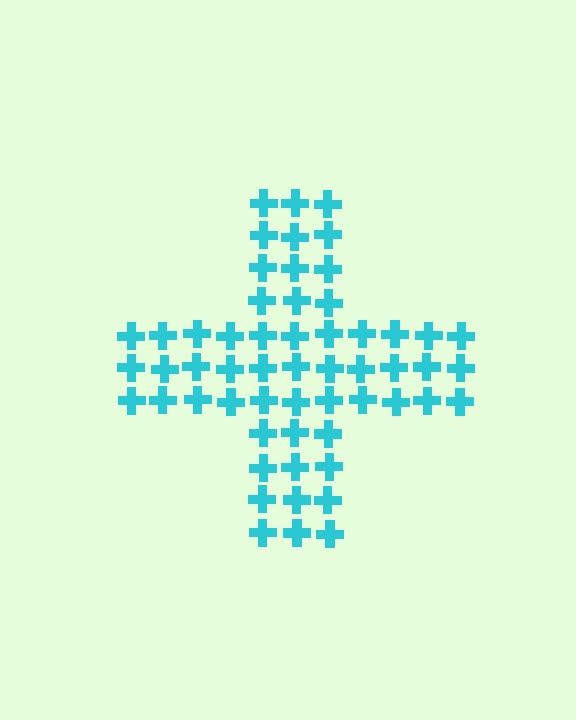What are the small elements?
The small elements are crosses.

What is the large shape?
The large shape is a cross.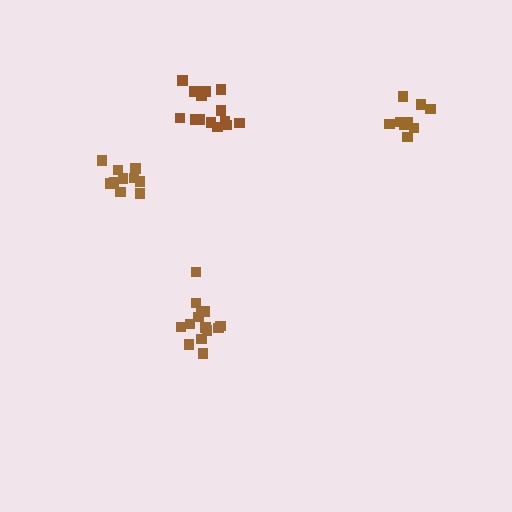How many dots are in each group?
Group 1: 11 dots, Group 2: 14 dots, Group 3: 15 dots, Group 4: 9 dots (49 total).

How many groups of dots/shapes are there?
There are 4 groups.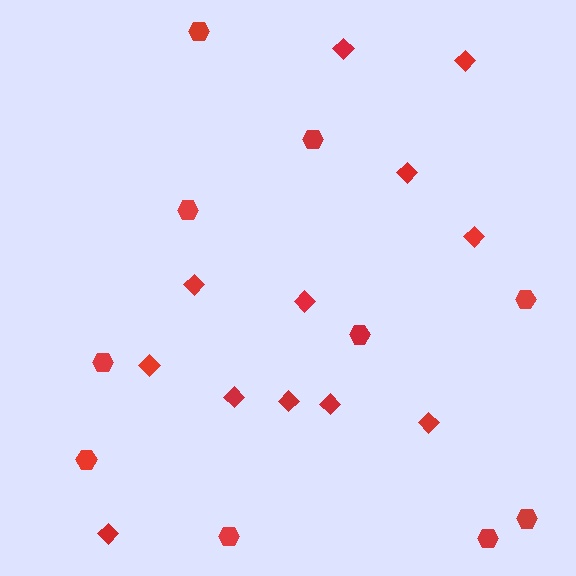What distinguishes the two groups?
There are 2 groups: one group of hexagons (10) and one group of diamonds (12).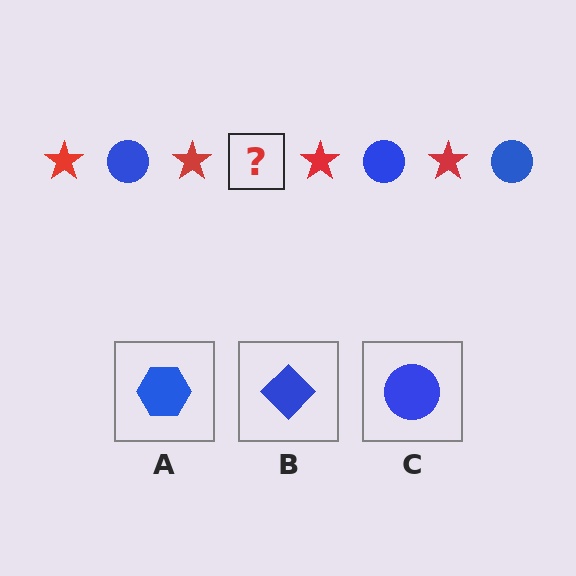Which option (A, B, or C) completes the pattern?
C.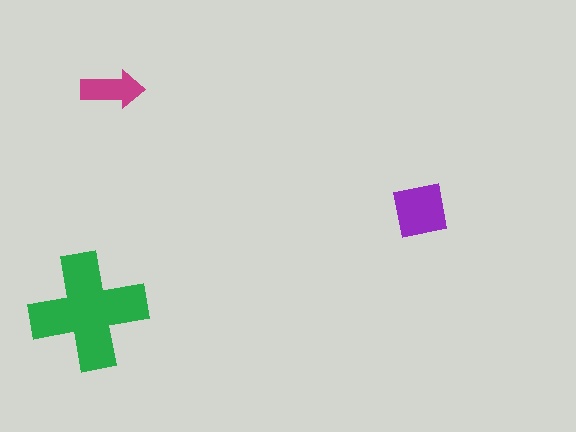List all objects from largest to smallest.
The green cross, the purple square, the magenta arrow.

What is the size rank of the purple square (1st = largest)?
2nd.